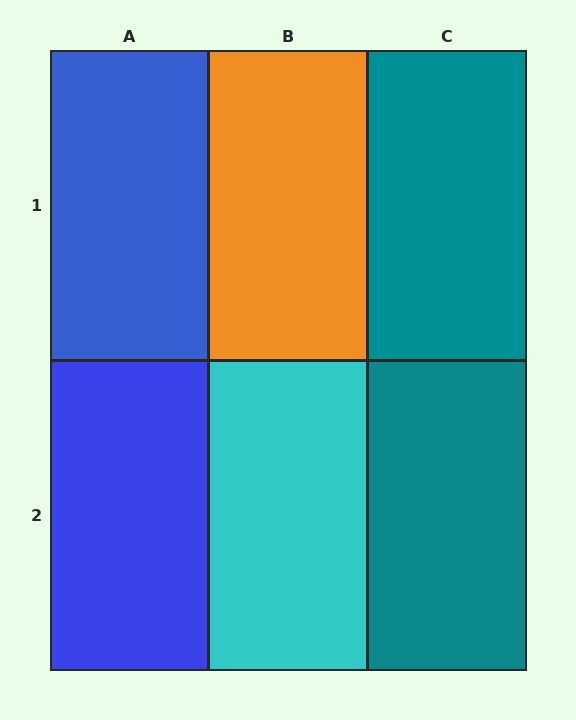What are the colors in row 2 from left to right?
Blue, cyan, teal.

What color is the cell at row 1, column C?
Teal.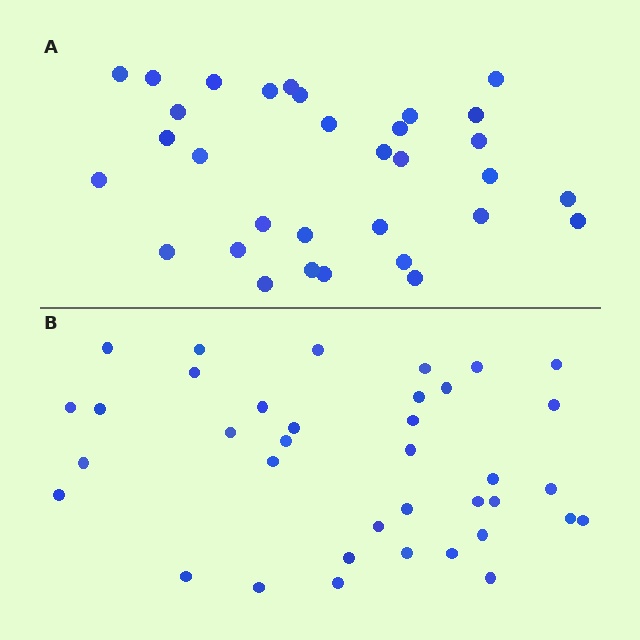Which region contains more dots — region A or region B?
Region B (the bottom region) has more dots.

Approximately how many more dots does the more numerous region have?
Region B has about 5 more dots than region A.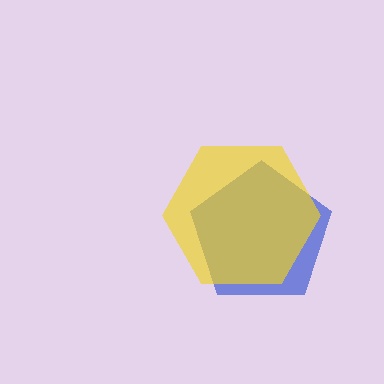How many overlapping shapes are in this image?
There are 2 overlapping shapes in the image.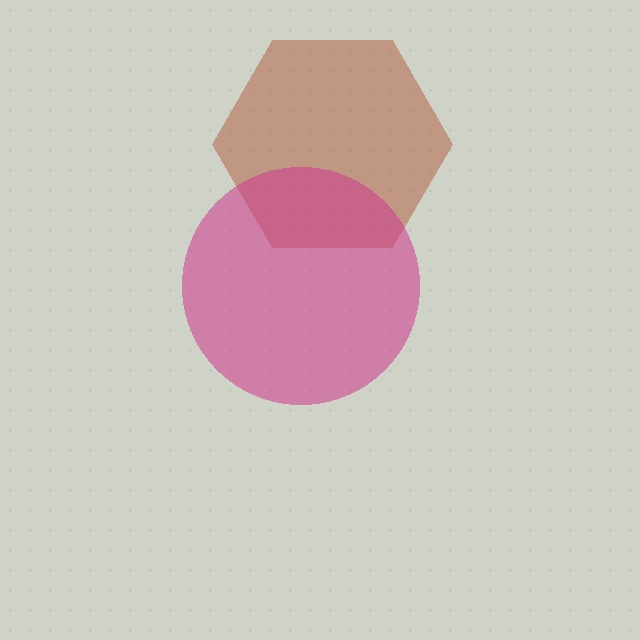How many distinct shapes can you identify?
There are 2 distinct shapes: a brown hexagon, a magenta circle.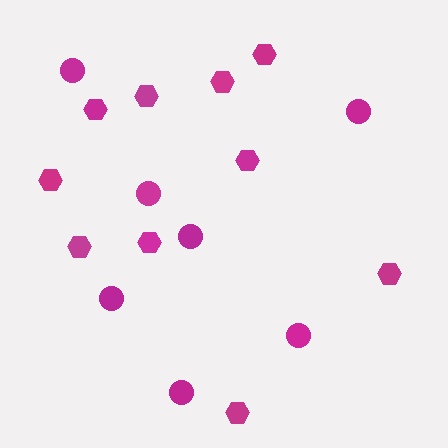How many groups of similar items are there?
There are 2 groups: one group of circles (7) and one group of hexagons (10).